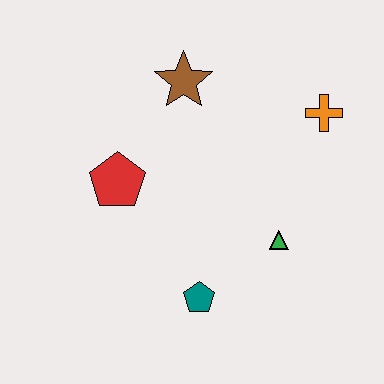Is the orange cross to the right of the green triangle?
Yes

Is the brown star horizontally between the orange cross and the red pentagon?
Yes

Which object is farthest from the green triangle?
The brown star is farthest from the green triangle.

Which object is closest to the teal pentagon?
The green triangle is closest to the teal pentagon.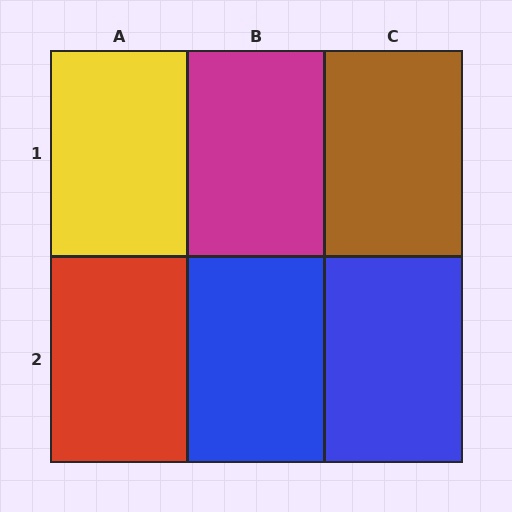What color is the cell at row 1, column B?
Magenta.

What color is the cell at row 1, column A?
Yellow.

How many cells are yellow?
1 cell is yellow.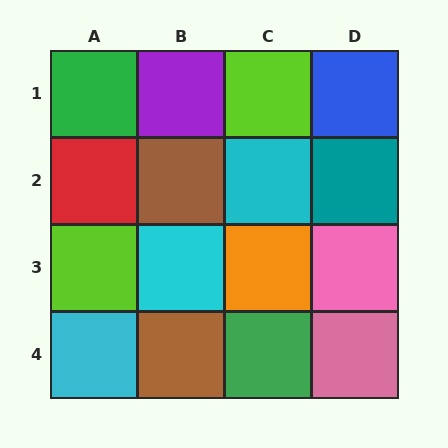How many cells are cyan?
3 cells are cyan.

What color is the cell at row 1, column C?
Lime.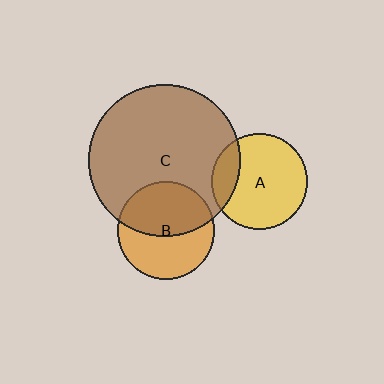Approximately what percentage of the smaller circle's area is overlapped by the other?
Approximately 20%.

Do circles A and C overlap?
Yes.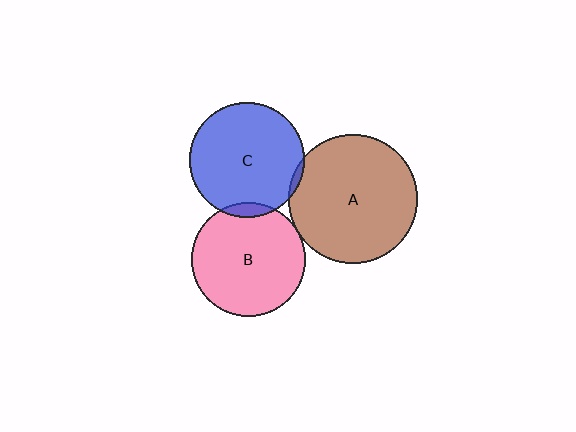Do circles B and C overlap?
Yes.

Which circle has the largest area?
Circle A (brown).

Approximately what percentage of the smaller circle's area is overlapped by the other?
Approximately 5%.